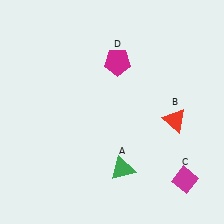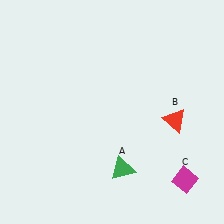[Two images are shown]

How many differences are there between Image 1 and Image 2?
There is 1 difference between the two images.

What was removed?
The magenta pentagon (D) was removed in Image 2.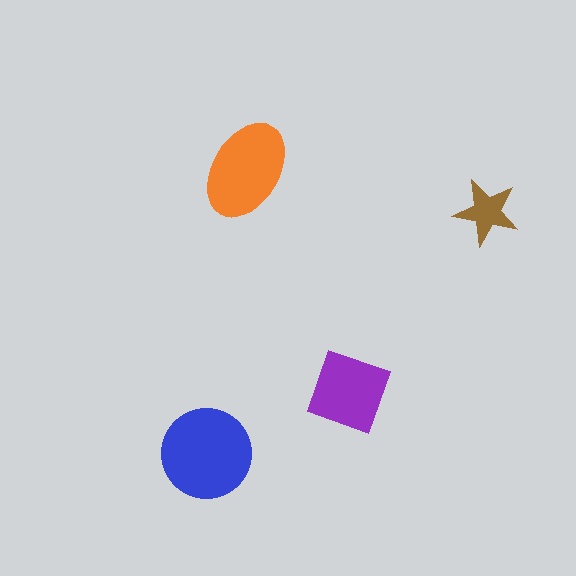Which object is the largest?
The blue circle.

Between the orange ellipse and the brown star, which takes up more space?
The orange ellipse.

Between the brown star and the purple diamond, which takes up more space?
The purple diamond.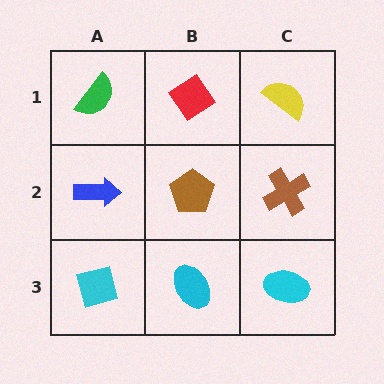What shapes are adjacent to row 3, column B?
A brown pentagon (row 2, column B), a cyan square (row 3, column A), a cyan ellipse (row 3, column C).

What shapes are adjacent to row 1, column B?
A brown pentagon (row 2, column B), a green semicircle (row 1, column A), a yellow semicircle (row 1, column C).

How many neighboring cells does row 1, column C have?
2.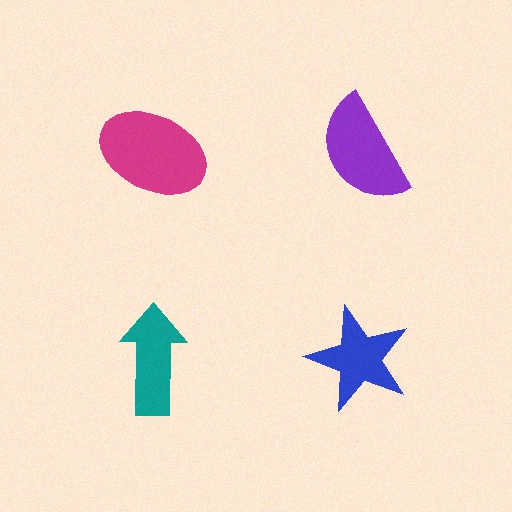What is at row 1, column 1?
A magenta ellipse.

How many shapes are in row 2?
2 shapes.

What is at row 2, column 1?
A teal arrow.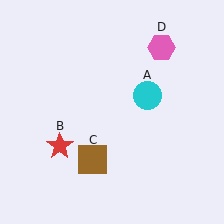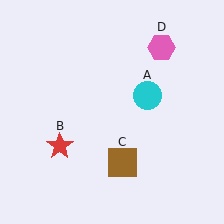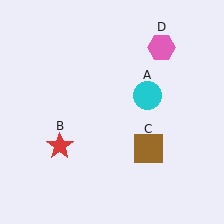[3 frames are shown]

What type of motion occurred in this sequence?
The brown square (object C) rotated counterclockwise around the center of the scene.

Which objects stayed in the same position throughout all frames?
Cyan circle (object A) and red star (object B) and pink hexagon (object D) remained stationary.